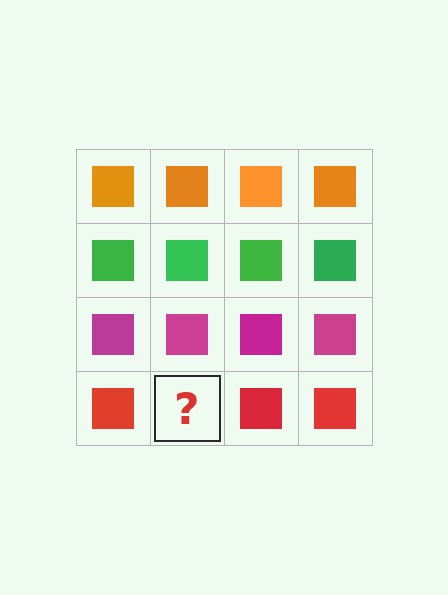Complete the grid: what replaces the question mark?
The question mark should be replaced with a red square.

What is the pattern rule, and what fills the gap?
The rule is that each row has a consistent color. The gap should be filled with a red square.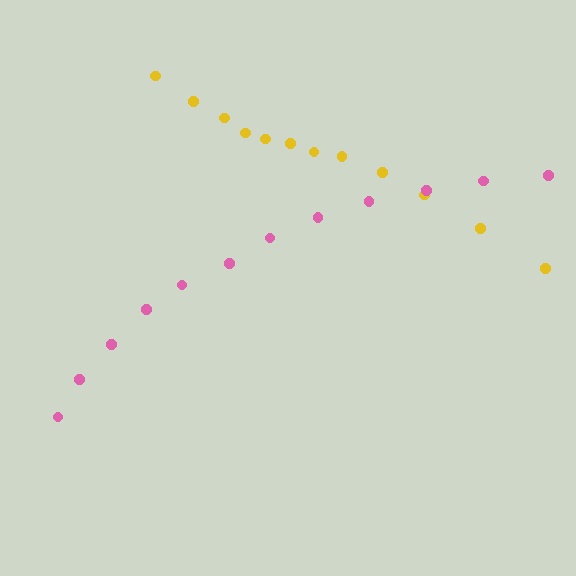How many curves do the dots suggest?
There are 2 distinct paths.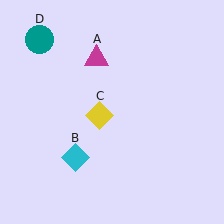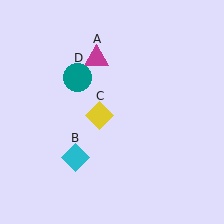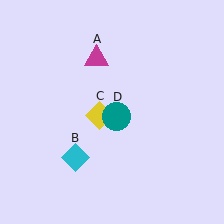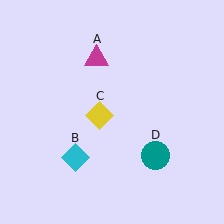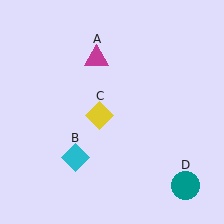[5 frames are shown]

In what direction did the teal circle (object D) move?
The teal circle (object D) moved down and to the right.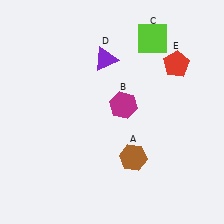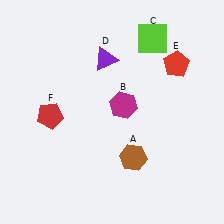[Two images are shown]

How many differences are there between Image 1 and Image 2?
There is 1 difference between the two images.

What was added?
A red pentagon (F) was added in Image 2.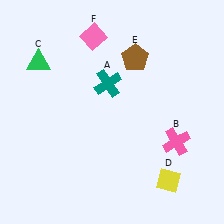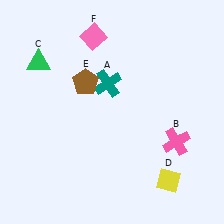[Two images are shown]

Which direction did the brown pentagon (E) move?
The brown pentagon (E) moved left.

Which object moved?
The brown pentagon (E) moved left.